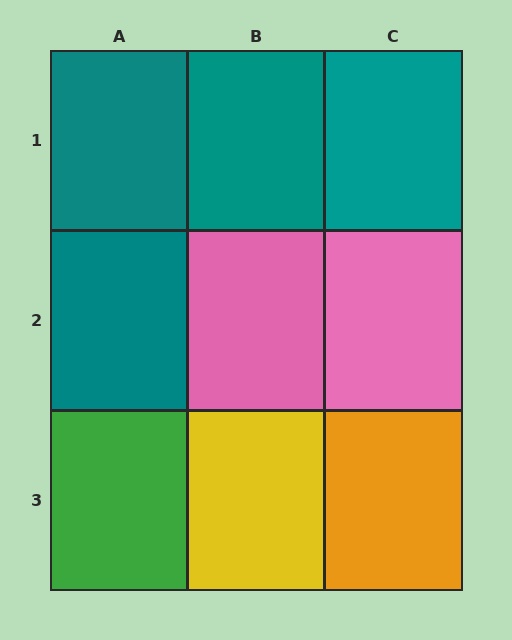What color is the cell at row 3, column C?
Orange.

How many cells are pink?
2 cells are pink.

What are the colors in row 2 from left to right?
Teal, pink, pink.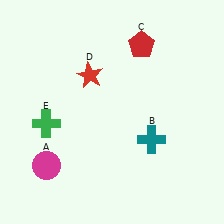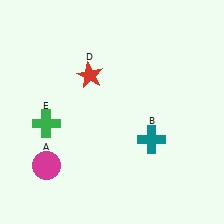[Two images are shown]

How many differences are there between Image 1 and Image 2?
There is 1 difference between the two images.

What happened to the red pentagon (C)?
The red pentagon (C) was removed in Image 2. It was in the top-right area of Image 1.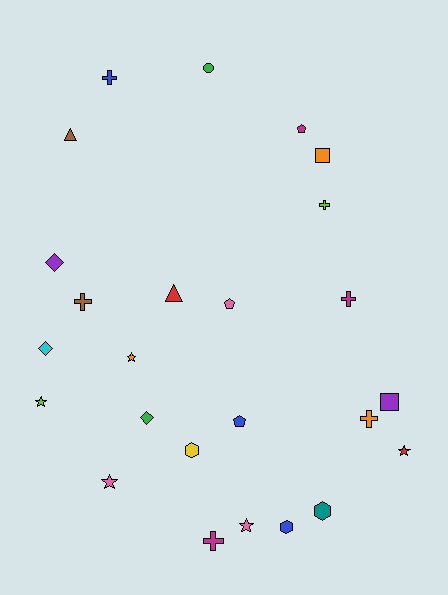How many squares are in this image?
There are 2 squares.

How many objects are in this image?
There are 25 objects.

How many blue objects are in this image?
There are 3 blue objects.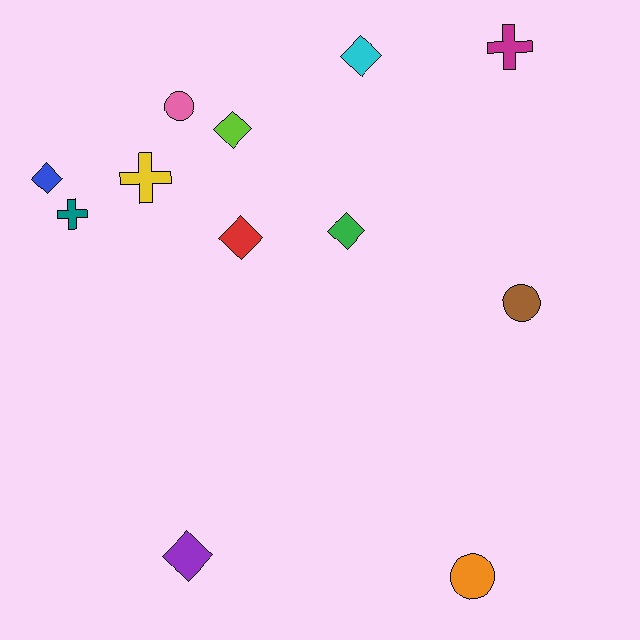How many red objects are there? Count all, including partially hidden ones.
There is 1 red object.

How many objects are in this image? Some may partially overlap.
There are 12 objects.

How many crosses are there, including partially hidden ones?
There are 3 crosses.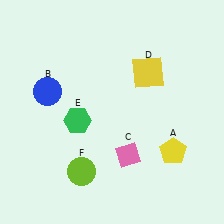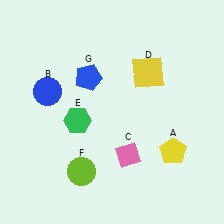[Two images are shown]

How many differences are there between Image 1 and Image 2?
There is 1 difference between the two images.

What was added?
A blue pentagon (G) was added in Image 2.